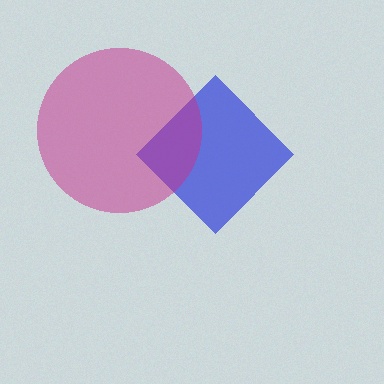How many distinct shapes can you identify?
There are 2 distinct shapes: a blue diamond, a magenta circle.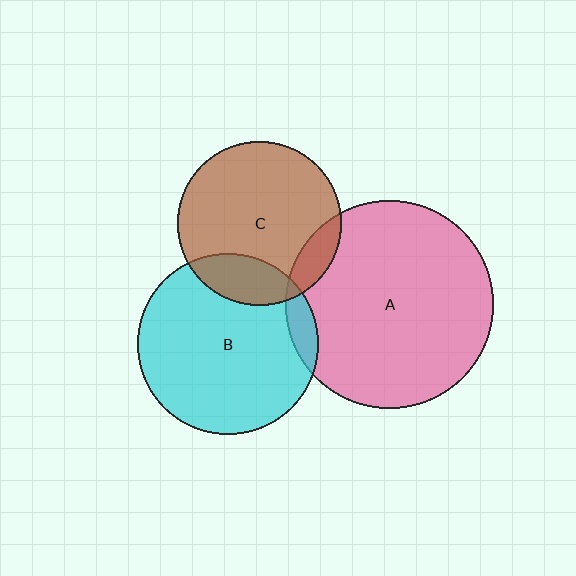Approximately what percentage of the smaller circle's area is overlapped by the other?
Approximately 20%.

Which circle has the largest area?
Circle A (pink).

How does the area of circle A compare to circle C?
Approximately 1.6 times.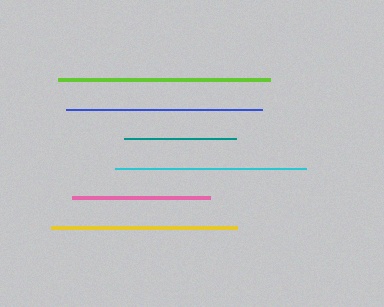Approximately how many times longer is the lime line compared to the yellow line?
The lime line is approximately 1.1 times the length of the yellow line.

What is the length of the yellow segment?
The yellow segment is approximately 187 pixels long.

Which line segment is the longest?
The lime line is the longest at approximately 212 pixels.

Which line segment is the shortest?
The teal line is the shortest at approximately 112 pixels.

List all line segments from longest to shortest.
From longest to shortest: lime, blue, cyan, yellow, pink, teal.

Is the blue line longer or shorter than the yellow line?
The blue line is longer than the yellow line.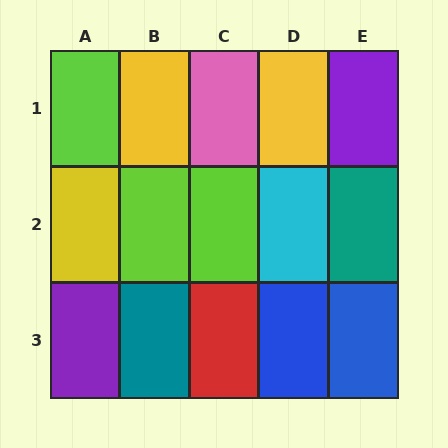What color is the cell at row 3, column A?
Purple.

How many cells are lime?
3 cells are lime.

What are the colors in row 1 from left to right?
Lime, yellow, pink, yellow, purple.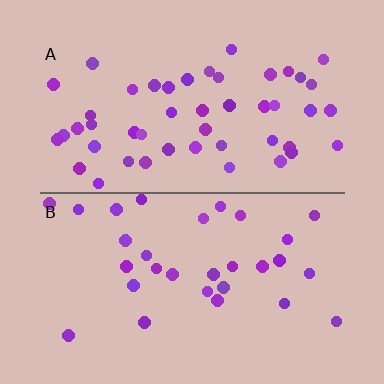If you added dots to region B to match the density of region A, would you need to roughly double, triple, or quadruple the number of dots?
Approximately double.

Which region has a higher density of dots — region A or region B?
A (the top).